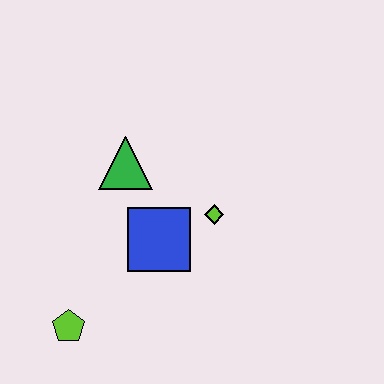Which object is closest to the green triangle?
The blue square is closest to the green triangle.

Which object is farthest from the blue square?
The lime pentagon is farthest from the blue square.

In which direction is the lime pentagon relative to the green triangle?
The lime pentagon is below the green triangle.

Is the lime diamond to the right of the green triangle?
Yes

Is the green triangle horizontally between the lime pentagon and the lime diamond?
Yes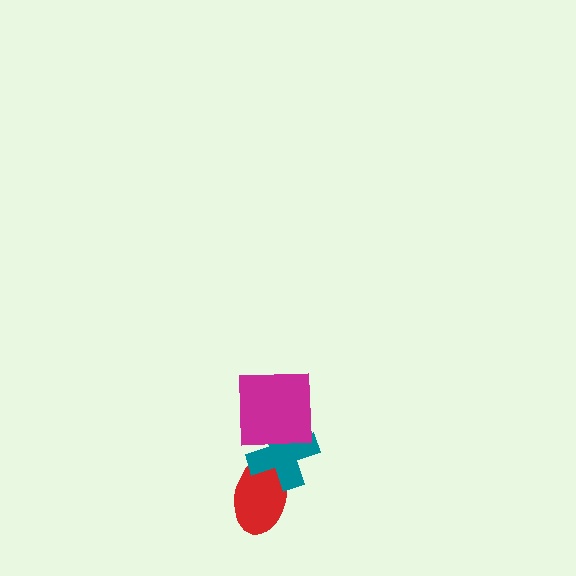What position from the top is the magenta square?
The magenta square is 1st from the top.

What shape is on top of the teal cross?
The magenta square is on top of the teal cross.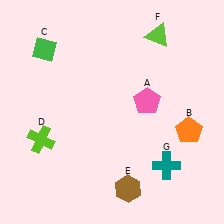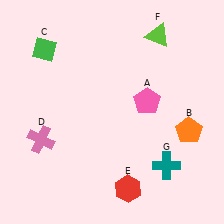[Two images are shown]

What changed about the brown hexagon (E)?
In Image 1, E is brown. In Image 2, it changed to red.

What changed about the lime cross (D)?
In Image 1, D is lime. In Image 2, it changed to pink.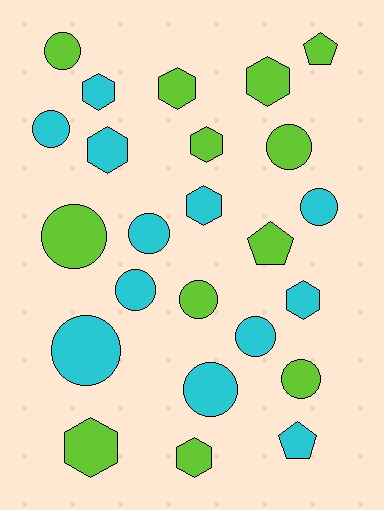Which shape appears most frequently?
Circle, with 12 objects.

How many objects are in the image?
There are 24 objects.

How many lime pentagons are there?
There are 2 lime pentagons.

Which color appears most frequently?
Cyan, with 12 objects.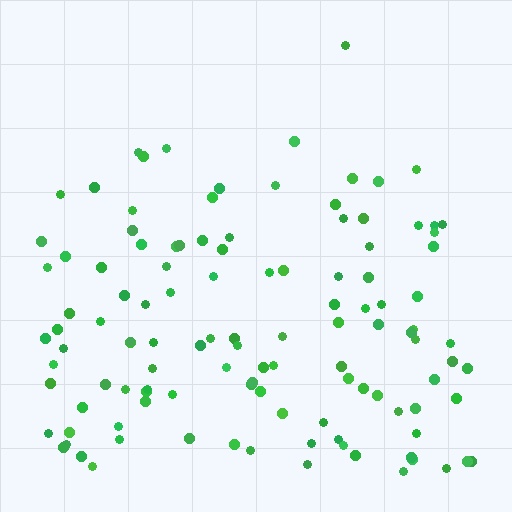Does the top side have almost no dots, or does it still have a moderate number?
Still a moderate number, just noticeably fewer than the bottom.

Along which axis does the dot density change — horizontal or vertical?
Vertical.